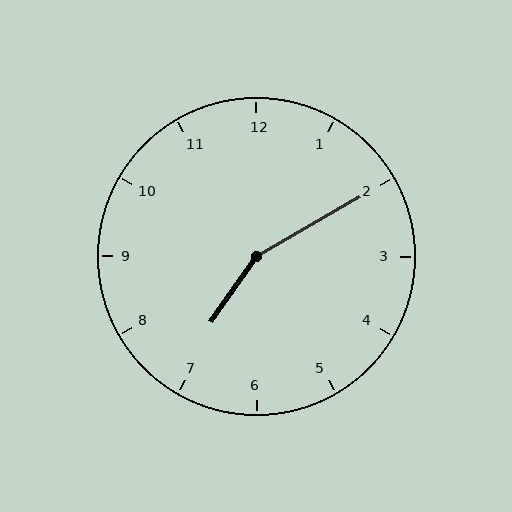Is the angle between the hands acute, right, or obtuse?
It is obtuse.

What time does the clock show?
7:10.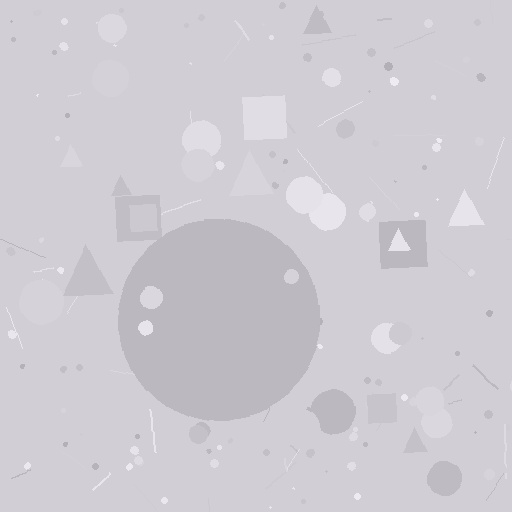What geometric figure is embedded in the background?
A circle is embedded in the background.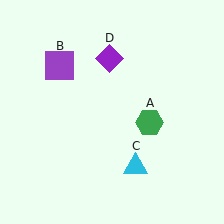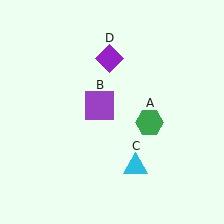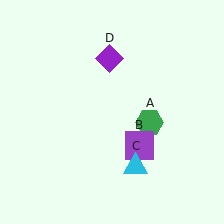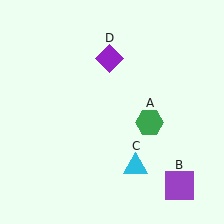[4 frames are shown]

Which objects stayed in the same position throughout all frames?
Green hexagon (object A) and cyan triangle (object C) and purple diamond (object D) remained stationary.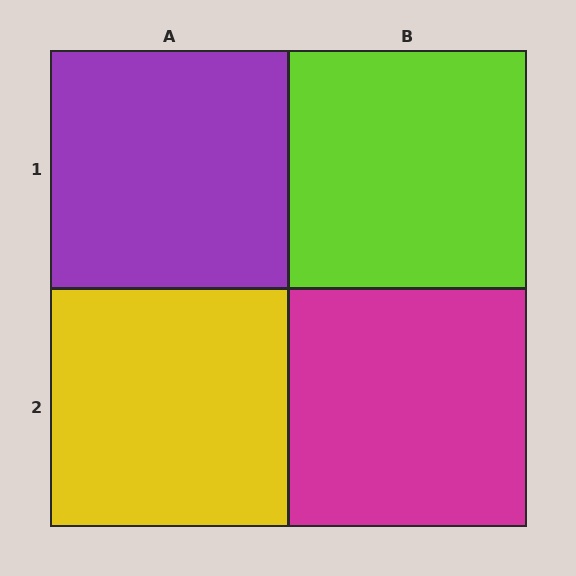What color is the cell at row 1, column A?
Purple.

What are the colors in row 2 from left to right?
Yellow, magenta.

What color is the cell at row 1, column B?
Lime.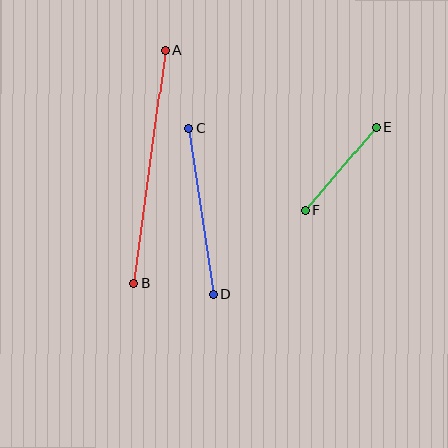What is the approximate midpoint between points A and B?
The midpoint is at approximately (149, 166) pixels.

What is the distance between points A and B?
The distance is approximately 235 pixels.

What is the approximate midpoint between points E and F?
The midpoint is at approximately (341, 169) pixels.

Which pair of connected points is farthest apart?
Points A and B are farthest apart.